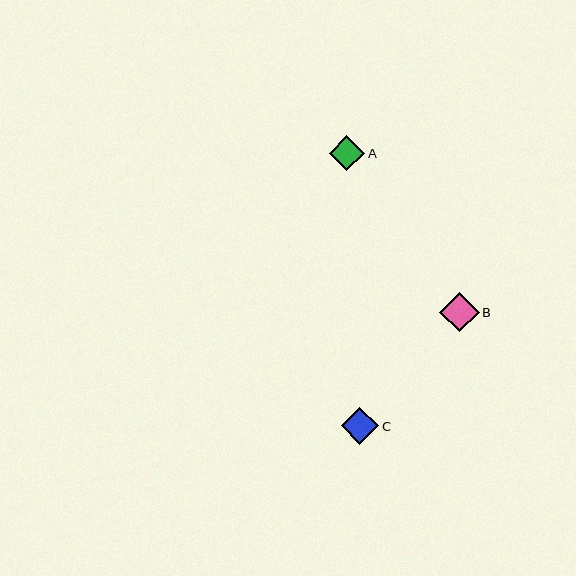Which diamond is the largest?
Diamond B is the largest with a size of approximately 39 pixels.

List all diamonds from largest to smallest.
From largest to smallest: B, C, A.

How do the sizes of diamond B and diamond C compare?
Diamond B and diamond C are approximately the same size.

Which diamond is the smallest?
Diamond A is the smallest with a size of approximately 36 pixels.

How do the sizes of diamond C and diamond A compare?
Diamond C and diamond A are approximately the same size.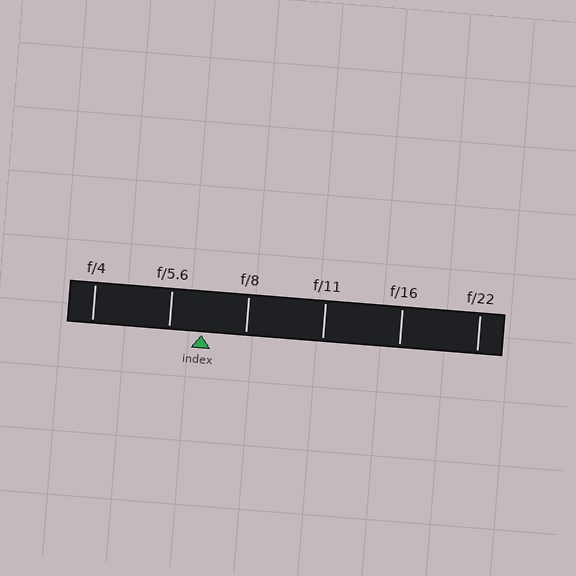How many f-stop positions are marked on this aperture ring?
There are 6 f-stop positions marked.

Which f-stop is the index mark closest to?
The index mark is closest to f/5.6.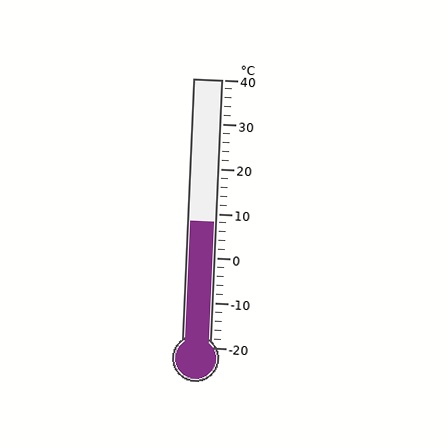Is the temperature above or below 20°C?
The temperature is below 20°C.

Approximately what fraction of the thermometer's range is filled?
The thermometer is filled to approximately 45% of its range.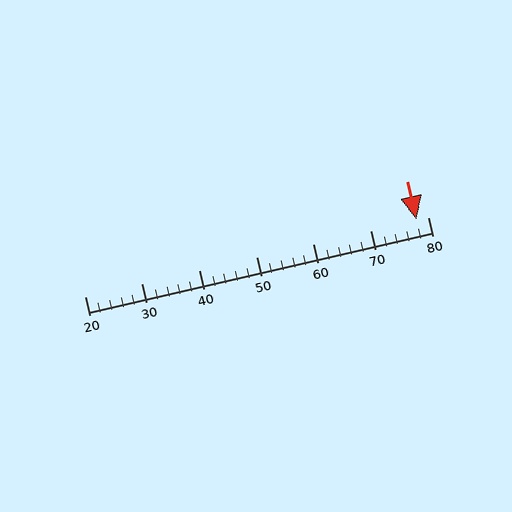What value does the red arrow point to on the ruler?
The red arrow points to approximately 78.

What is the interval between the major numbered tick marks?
The major tick marks are spaced 10 units apart.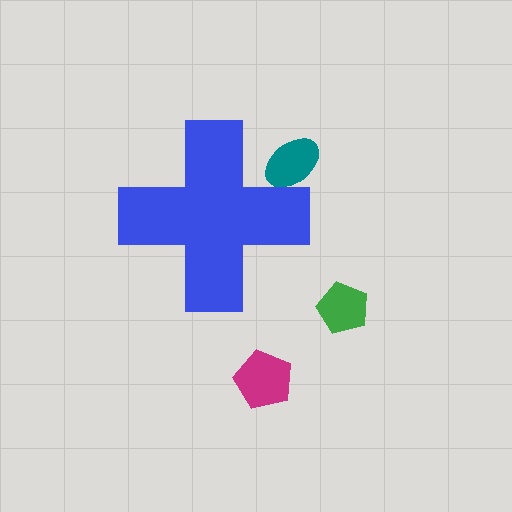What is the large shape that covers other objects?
A blue cross.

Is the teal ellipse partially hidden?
Yes, the teal ellipse is partially hidden behind the blue cross.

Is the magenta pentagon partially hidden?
No, the magenta pentagon is fully visible.